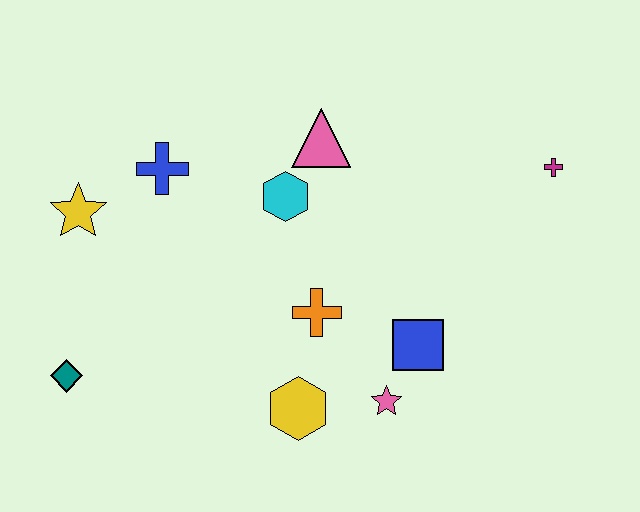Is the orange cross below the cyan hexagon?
Yes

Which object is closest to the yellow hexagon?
The pink star is closest to the yellow hexagon.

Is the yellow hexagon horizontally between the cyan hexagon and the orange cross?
Yes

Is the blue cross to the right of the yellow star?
Yes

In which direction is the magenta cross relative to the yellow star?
The magenta cross is to the right of the yellow star.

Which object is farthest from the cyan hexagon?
The teal diamond is farthest from the cyan hexagon.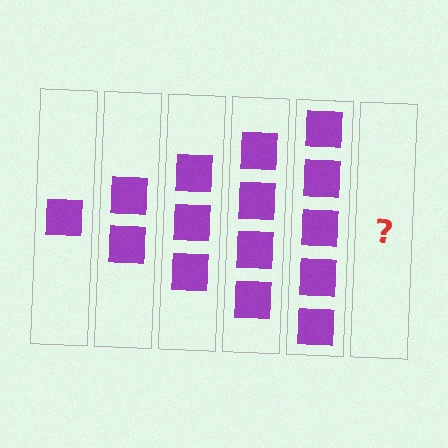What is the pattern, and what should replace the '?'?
The pattern is that each step adds one more square. The '?' should be 6 squares.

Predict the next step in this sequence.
The next step is 6 squares.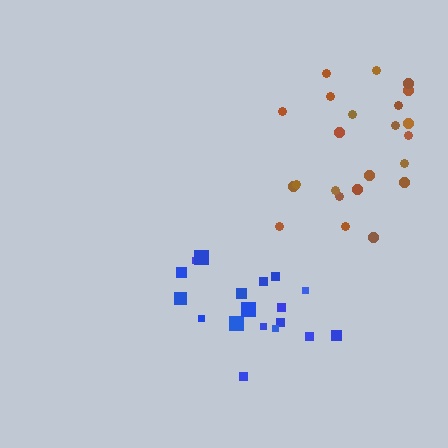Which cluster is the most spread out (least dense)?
Brown.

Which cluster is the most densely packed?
Blue.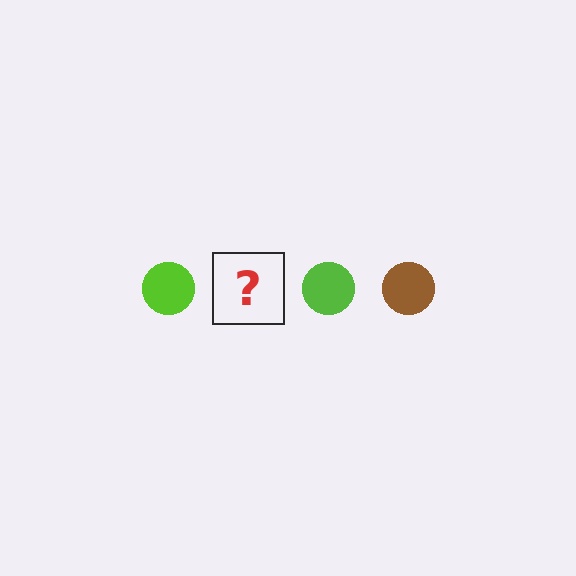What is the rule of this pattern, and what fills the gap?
The rule is that the pattern cycles through lime, brown circles. The gap should be filled with a brown circle.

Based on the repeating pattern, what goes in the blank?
The blank should be a brown circle.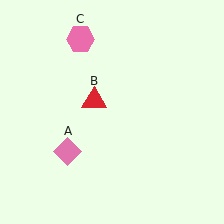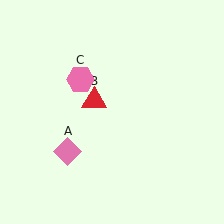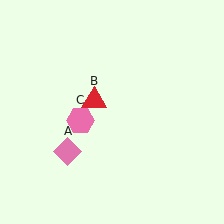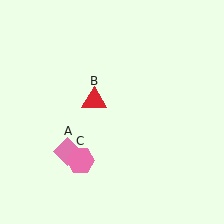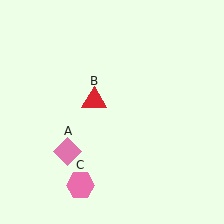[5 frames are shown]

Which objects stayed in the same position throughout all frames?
Pink diamond (object A) and red triangle (object B) remained stationary.